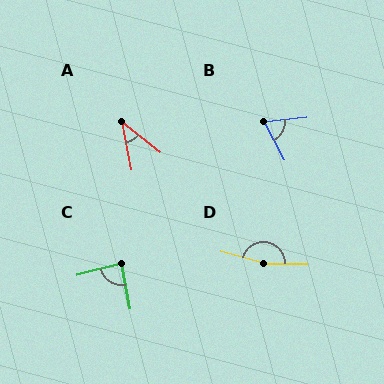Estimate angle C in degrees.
Approximately 86 degrees.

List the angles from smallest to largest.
A (40°), B (68°), C (86°), D (165°).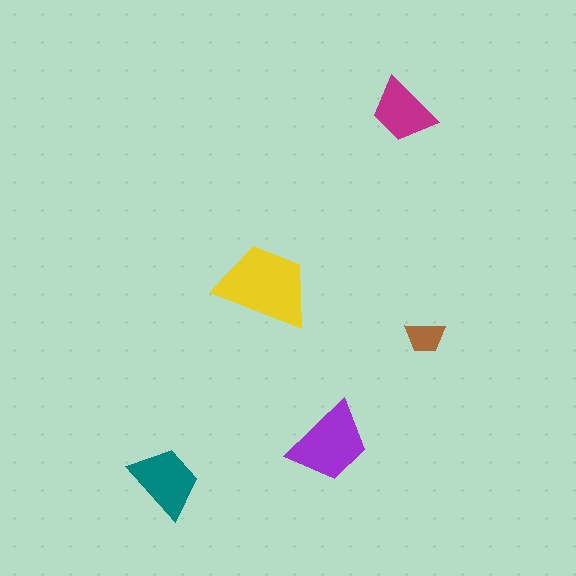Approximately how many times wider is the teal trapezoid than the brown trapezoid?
About 2 times wider.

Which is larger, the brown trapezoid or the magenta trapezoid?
The magenta one.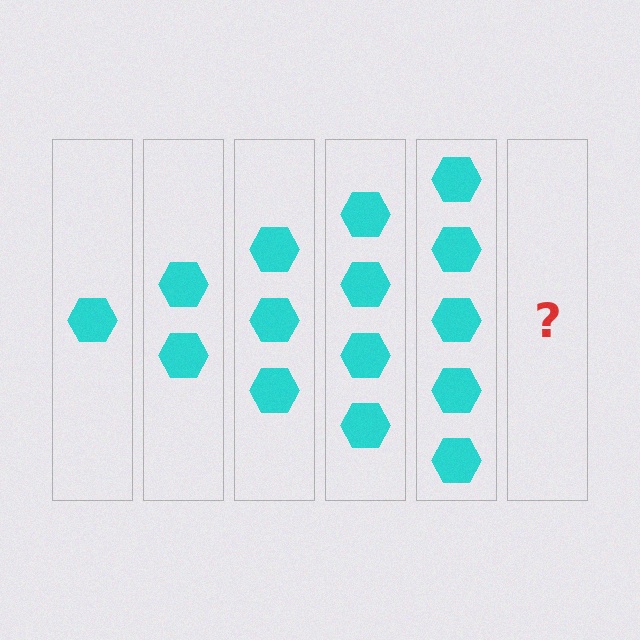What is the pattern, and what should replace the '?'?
The pattern is that each step adds one more hexagon. The '?' should be 6 hexagons.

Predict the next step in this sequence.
The next step is 6 hexagons.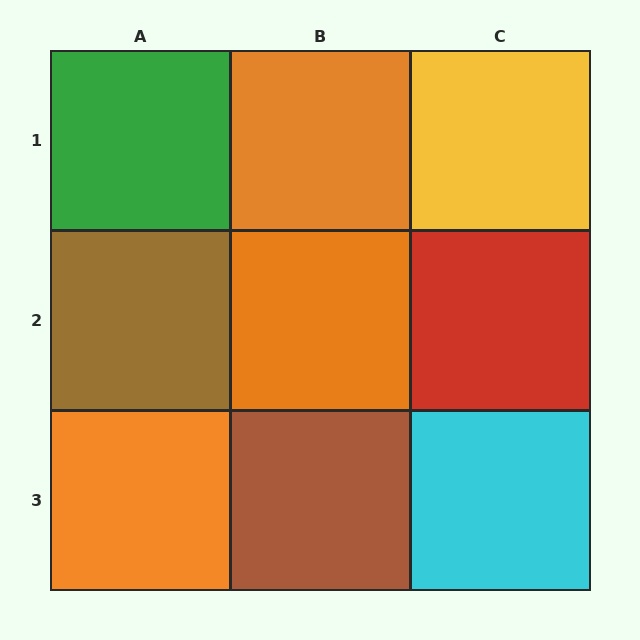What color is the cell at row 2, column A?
Brown.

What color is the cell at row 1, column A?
Green.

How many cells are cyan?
1 cell is cyan.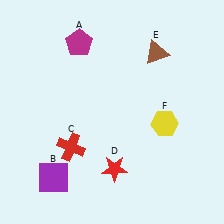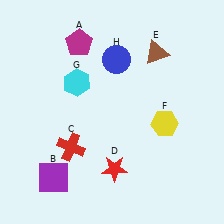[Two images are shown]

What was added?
A cyan hexagon (G), a blue circle (H) were added in Image 2.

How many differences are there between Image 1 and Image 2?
There are 2 differences between the two images.